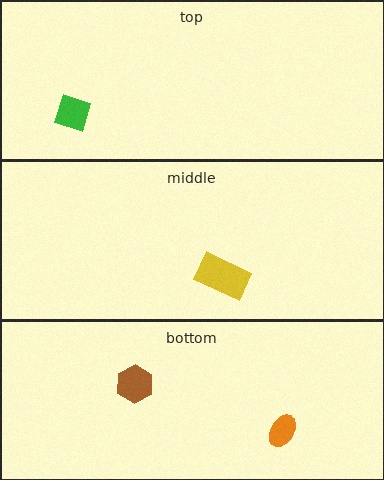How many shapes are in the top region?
1.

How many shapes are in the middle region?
1.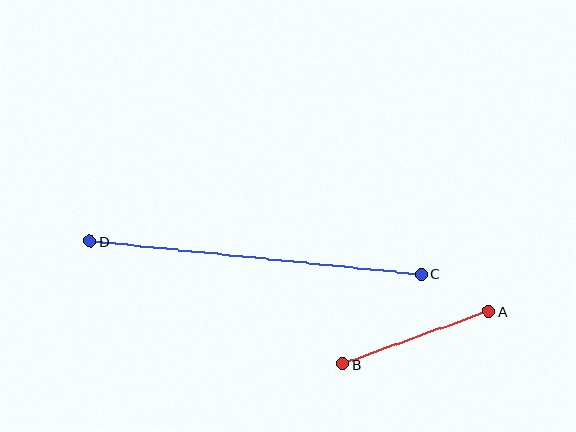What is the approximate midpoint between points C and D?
The midpoint is at approximately (256, 258) pixels.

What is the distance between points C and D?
The distance is approximately 333 pixels.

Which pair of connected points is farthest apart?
Points C and D are farthest apart.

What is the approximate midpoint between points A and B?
The midpoint is at approximately (415, 338) pixels.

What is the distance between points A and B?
The distance is approximately 155 pixels.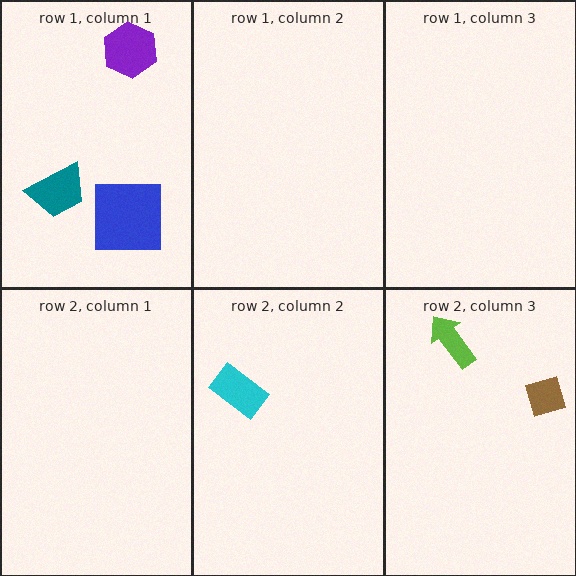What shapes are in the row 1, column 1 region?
The purple hexagon, the blue square, the teal trapezoid.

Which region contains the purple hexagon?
The row 1, column 1 region.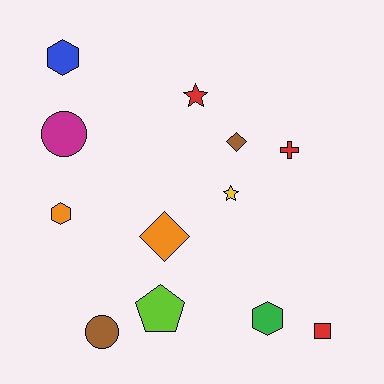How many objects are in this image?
There are 12 objects.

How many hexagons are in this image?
There are 3 hexagons.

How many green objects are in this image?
There is 1 green object.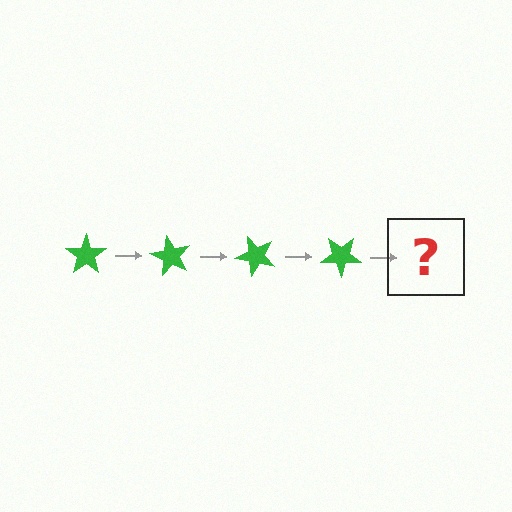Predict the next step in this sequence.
The next step is a green star rotated 240 degrees.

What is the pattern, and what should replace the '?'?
The pattern is that the star rotates 60 degrees each step. The '?' should be a green star rotated 240 degrees.